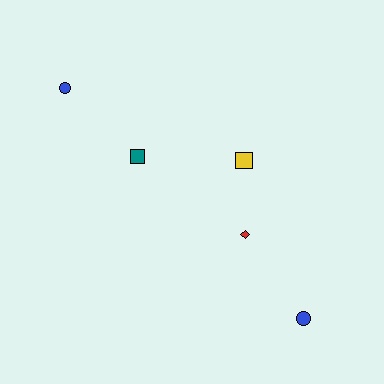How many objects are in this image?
There are 5 objects.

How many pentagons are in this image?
There are no pentagons.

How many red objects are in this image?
There is 1 red object.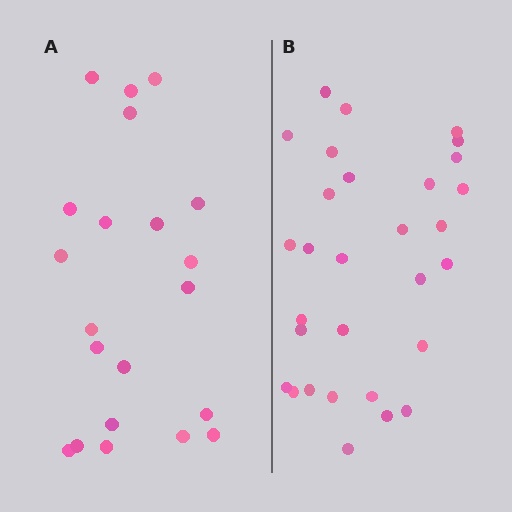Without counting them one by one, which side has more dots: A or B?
Region B (the right region) has more dots.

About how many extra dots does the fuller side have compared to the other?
Region B has roughly 8 or so more dots than region A.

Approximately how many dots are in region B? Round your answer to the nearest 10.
About 30 dots.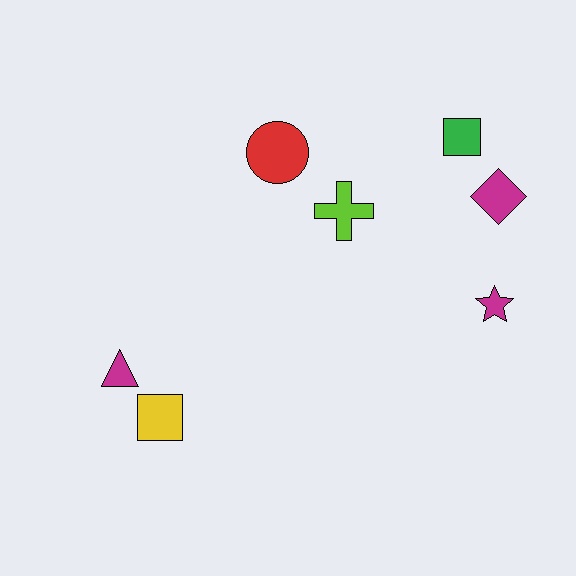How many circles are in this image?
There is 1 circle.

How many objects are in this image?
There are 7 objects.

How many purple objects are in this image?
There are no purple objects.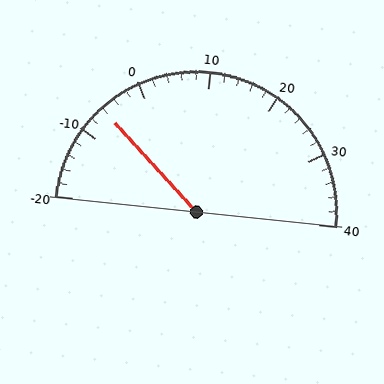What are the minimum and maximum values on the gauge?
The gauge ranges from -20 to 40.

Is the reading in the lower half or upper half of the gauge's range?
The reading is in the lower half of the range (-20 to 40).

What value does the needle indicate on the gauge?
The needle indicates approximately -6.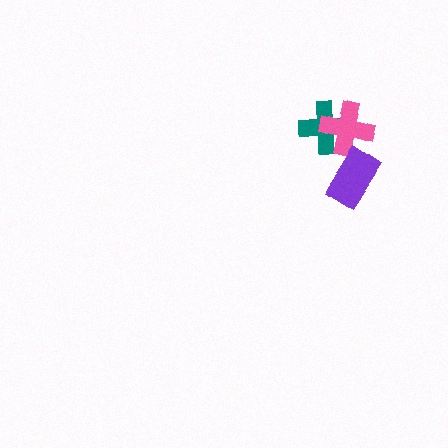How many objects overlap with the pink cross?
1 object overlaps with the pink cross.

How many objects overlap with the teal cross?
1 object overlaps with the teal cross.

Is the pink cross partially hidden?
No, no other shape covers it.